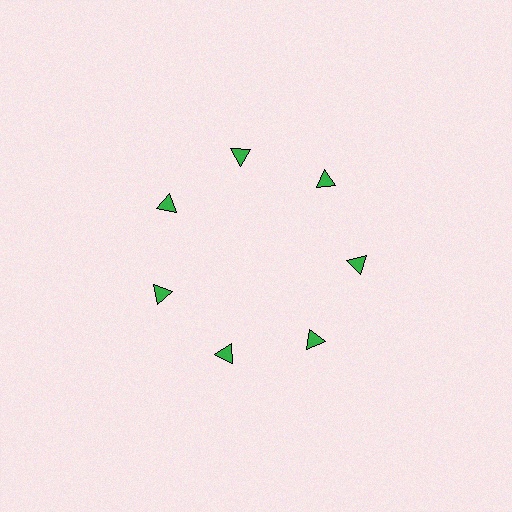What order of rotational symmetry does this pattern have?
This pattern has 7-fold rotational symmetry.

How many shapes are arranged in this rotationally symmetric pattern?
There are 7 shapes, arranged in 7 groups of 1.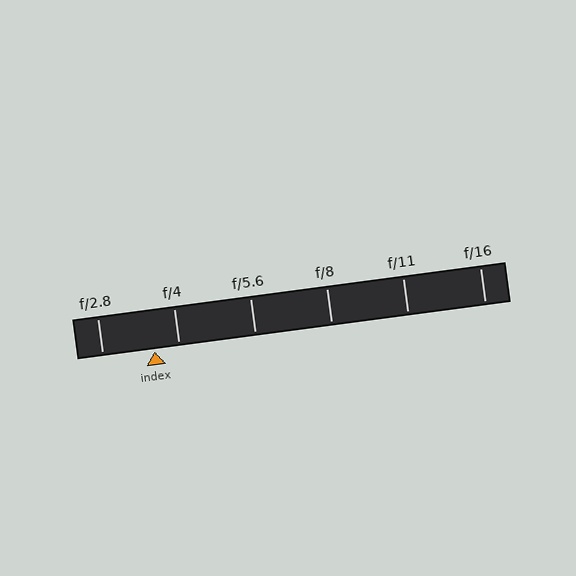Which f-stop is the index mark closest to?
The index mark is closest to f/4.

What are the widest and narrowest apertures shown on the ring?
The widest aperture shown is f/2.8 and the narrowest is f/16.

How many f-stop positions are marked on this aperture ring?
There are 6 f-stop positions marked.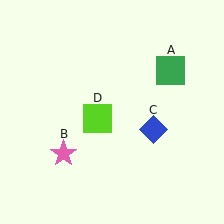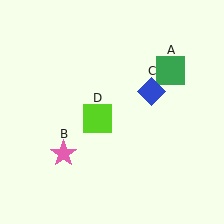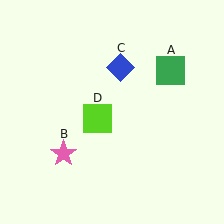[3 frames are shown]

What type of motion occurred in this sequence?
The blue diamond (object C) rotated counterclockwise around the center of the scene.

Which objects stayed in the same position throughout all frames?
Green square (object A) and pink star (object B) and lime square (object D) remained stationary.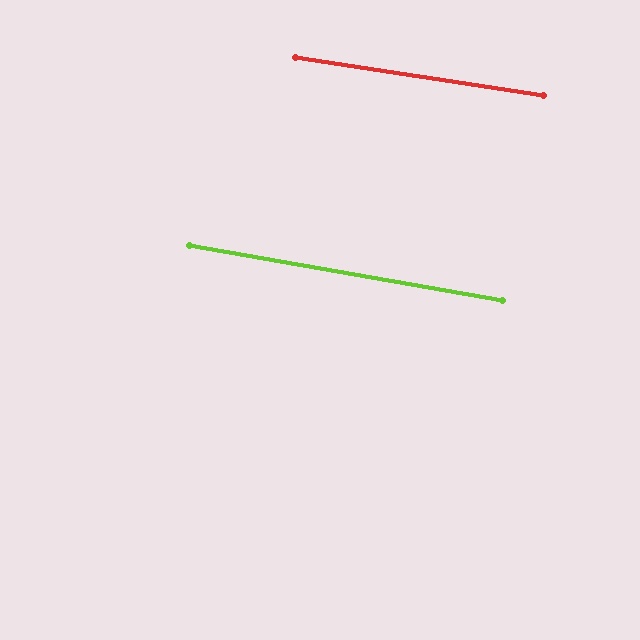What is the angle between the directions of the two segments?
Approximately 1 degree.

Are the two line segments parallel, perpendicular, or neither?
Parallel — their directions differ by only 1.2°.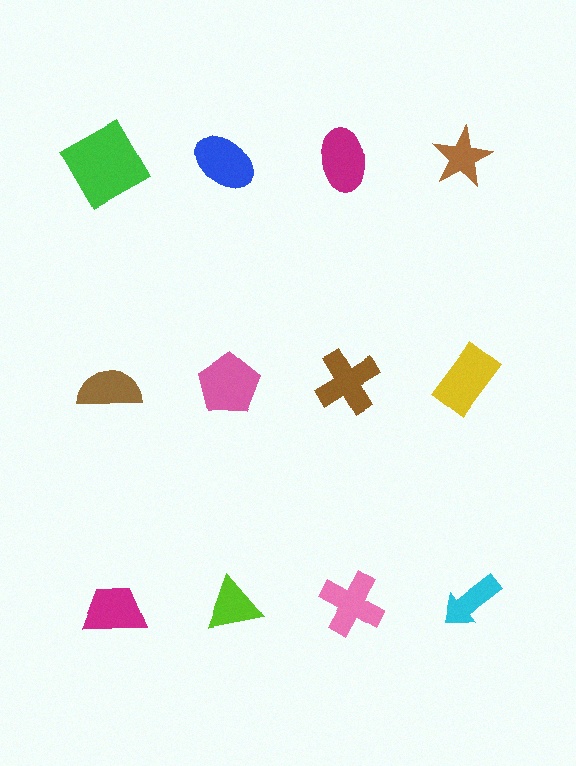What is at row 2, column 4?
A yellow rectangle.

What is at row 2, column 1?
A brown semicircle.